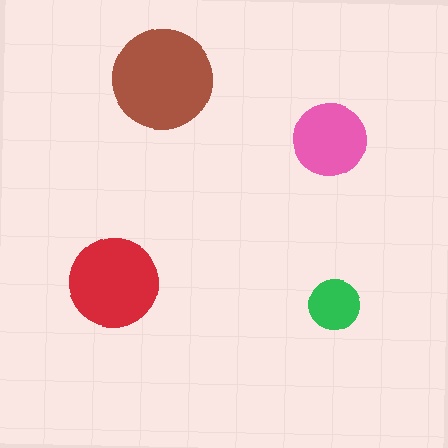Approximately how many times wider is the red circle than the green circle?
About 2 times wider.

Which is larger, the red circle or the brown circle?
The brown one.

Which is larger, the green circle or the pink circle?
The pink one.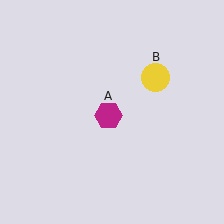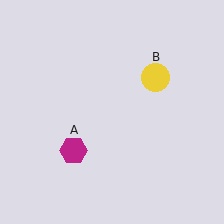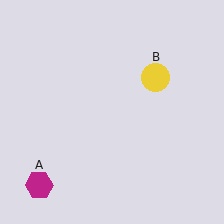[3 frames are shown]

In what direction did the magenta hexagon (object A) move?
The magenta hexagon (object A) moved down and to the left.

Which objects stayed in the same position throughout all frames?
Yellow circle (object B) remained stationary.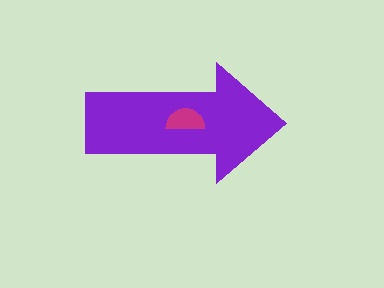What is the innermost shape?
The magenta semicircle.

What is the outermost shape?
The purple arrow.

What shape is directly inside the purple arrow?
The magenta semicircle.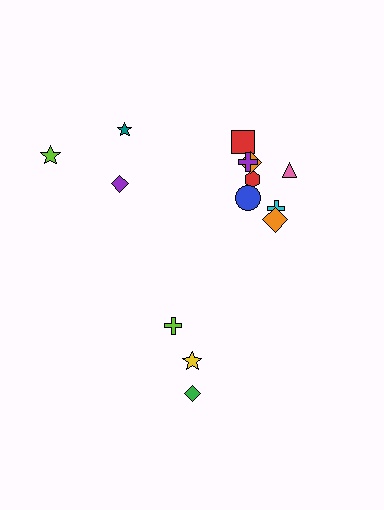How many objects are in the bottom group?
There are 3 objects.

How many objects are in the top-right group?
There are 8 objects.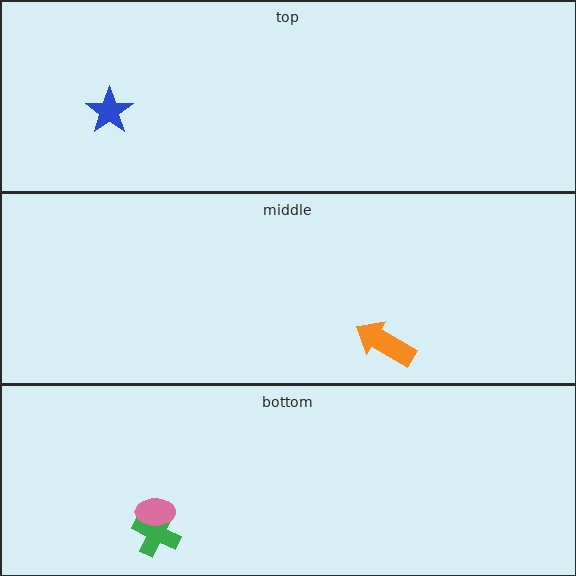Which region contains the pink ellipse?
The bottom region.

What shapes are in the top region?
The blue star.